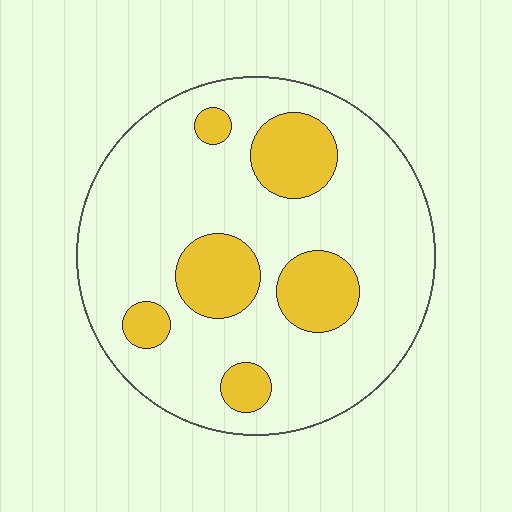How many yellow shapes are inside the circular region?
6.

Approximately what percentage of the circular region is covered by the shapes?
Approximately 20%.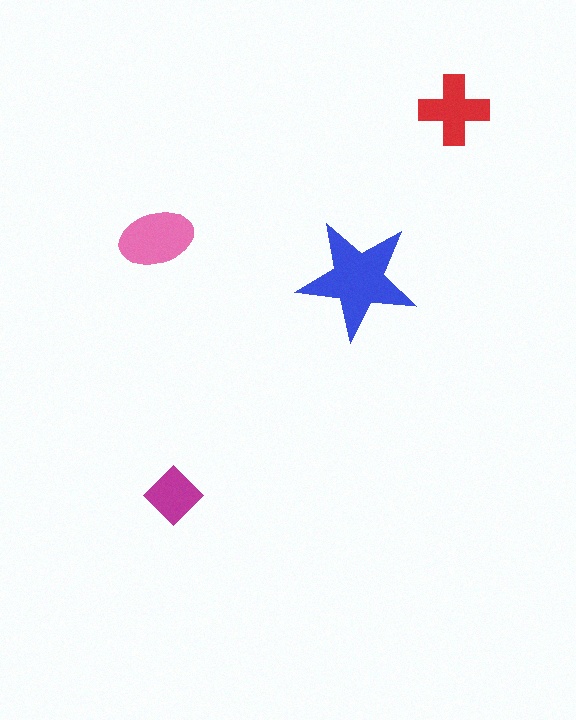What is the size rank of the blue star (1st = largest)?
1st.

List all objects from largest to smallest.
The blue star, the pink ellipse, the red cross, the magenta diamond.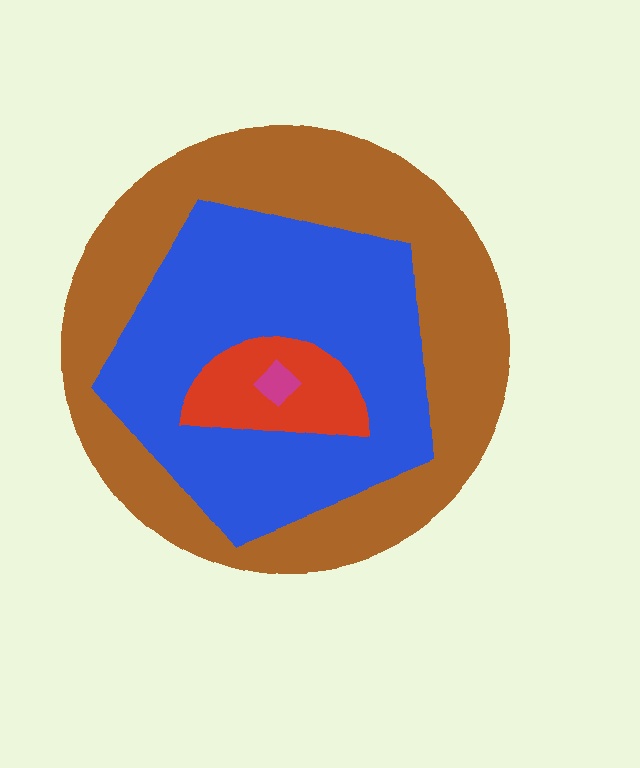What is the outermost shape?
The brown circle.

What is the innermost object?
The magenta diamond.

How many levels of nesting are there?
4.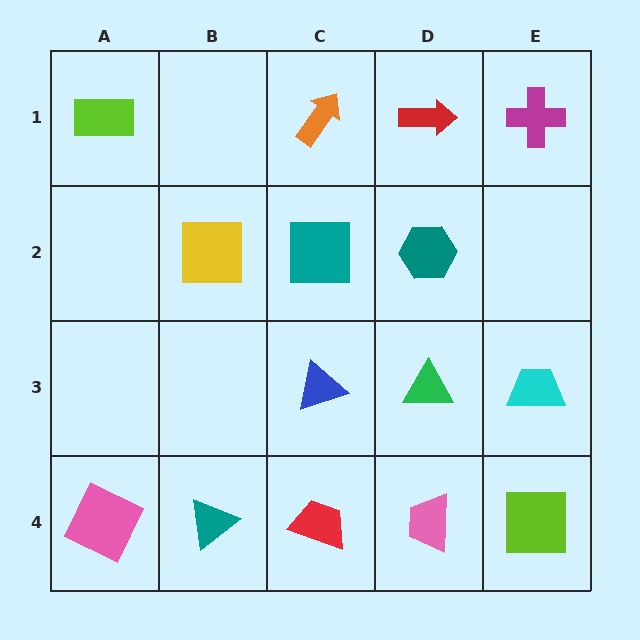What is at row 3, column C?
A blue triangle.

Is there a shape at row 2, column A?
No, that cell is empty.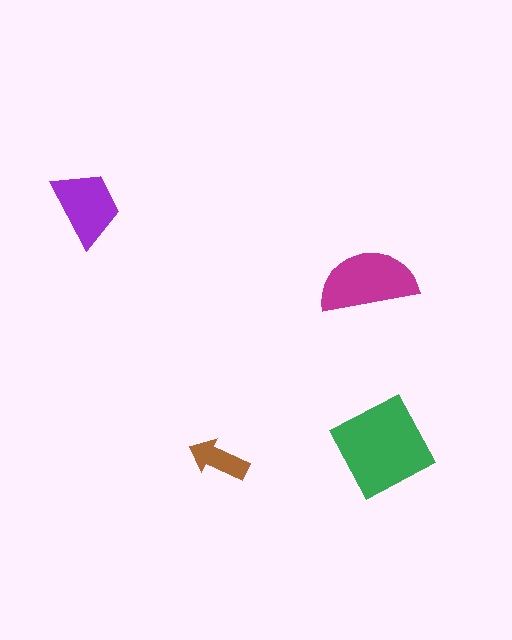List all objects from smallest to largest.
The brown arrow, the purple trapezoid, the magenta semicircle, the green square.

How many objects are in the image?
There are 4 objects in the image.